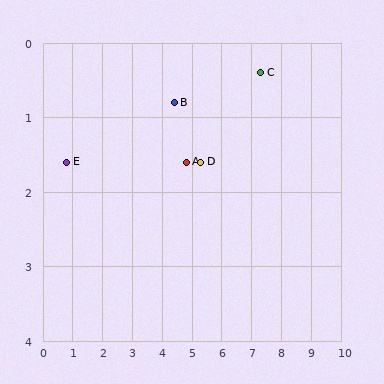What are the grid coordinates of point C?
Point C is at approximately (7.3, 0.4).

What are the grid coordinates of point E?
Point E is at approximately (0.8, 1.6).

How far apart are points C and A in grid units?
Points C and A are about 2.8 grid units apart.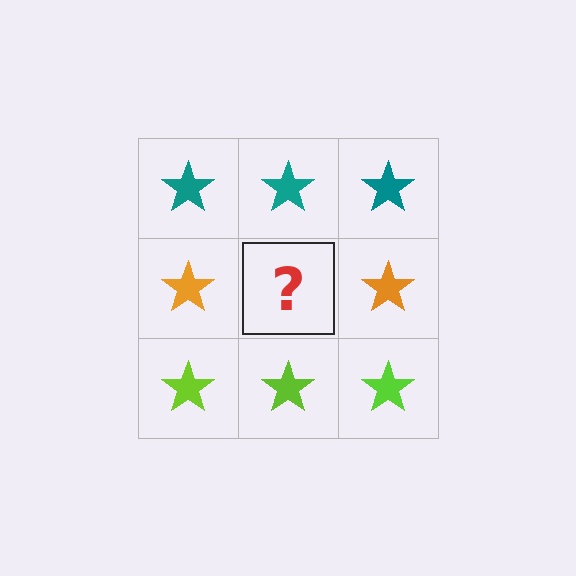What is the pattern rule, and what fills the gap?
The rule is that each row has a consistent color. The gap should be filled with an orange star.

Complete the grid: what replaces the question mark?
The question mark should be replaced with an orange star.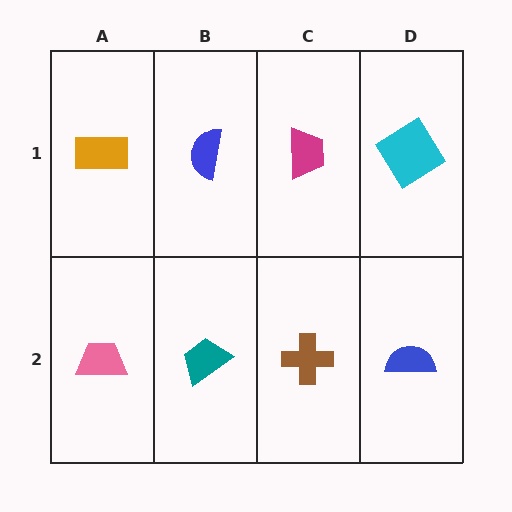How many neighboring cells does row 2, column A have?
2.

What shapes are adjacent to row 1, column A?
A pink trapezoid (row 2, column A), a blue semicircle (row 1, column B).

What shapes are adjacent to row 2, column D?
A cyan diamond (row 1, column D), a brown cross (row 2, column C).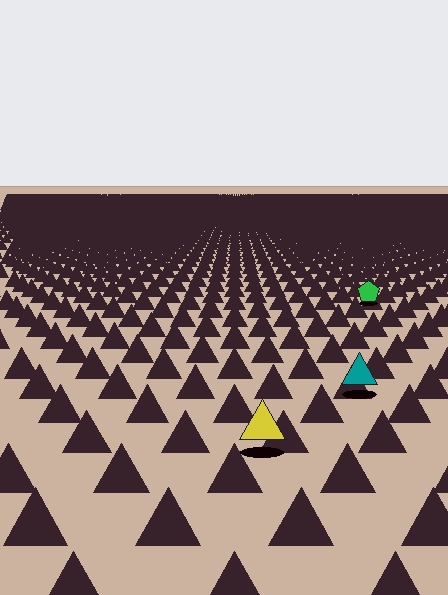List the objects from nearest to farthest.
From nearest to farthest: the yellow triangle, the teal triangle, the green pentagon.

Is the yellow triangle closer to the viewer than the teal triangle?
Yes. The yellow triangle is closer — you can tell from the texture gradient: the ground texture is coarser near it.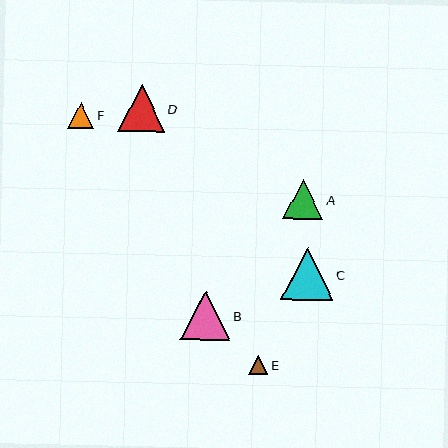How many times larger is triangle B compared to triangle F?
Triangle B is approximately 1.9 times the size of triangle F.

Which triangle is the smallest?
Triangle E is the smallest with a size of approximately 19 pixels.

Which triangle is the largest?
Triangle C is the largest with a size of approximately 52 pixels.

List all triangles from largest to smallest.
From largest to smallest: C, B, D, A, F, E.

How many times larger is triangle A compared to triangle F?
Triangle A is approximately 1.6 times the size of triangle F.